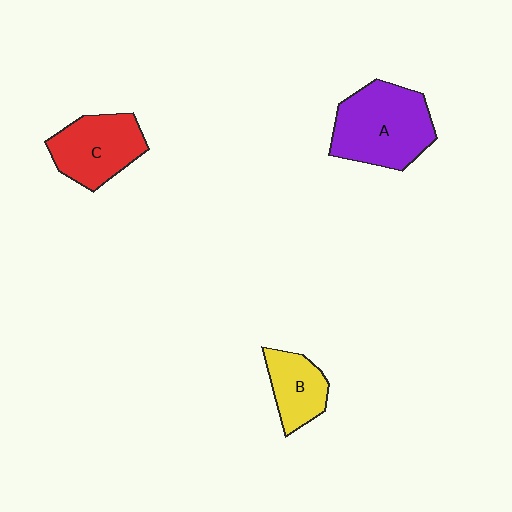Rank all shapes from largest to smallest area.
From largest to smallest: A (purple), C (red), B (yellow).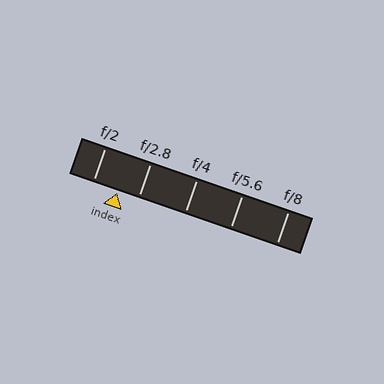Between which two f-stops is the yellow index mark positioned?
The index mark is between f/2 and f/2.8.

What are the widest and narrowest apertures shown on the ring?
The widest aperture shown is f/2 and the narrowest is f/8.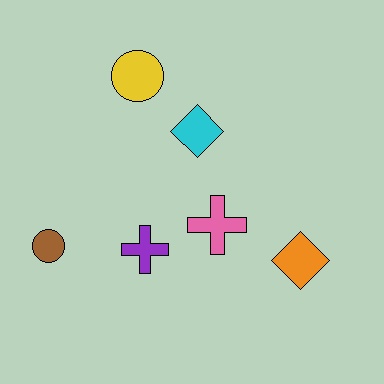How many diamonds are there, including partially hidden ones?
There are 2 diamonds.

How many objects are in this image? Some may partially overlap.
There are 6 objects.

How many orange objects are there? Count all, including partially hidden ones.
There is 1 orange object.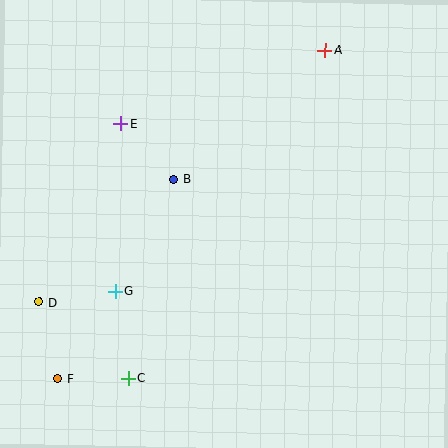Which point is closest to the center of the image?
Point B at (174, 179) is closest to the center.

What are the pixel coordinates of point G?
Point G is at (115, 291).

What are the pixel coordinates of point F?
Point F is at (57, 378).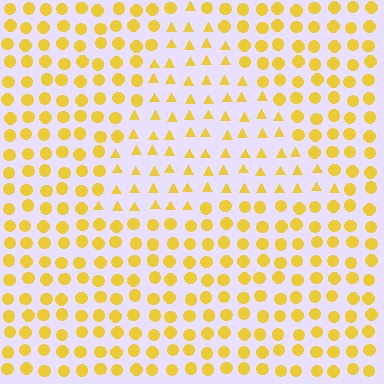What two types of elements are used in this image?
The image uses triangles inside the triangle region and circles outside it.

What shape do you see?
I see a triangle.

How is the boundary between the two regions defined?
The boundary is defined by a change in element shape: triangles inside vs. circles outside. All elements share the same color and spacing.